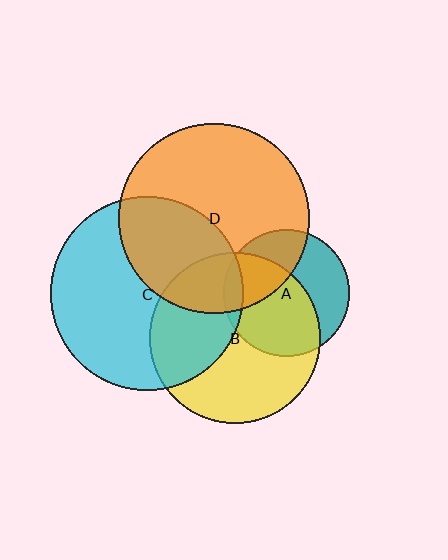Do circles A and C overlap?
Yes.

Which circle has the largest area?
Circle C (cyan).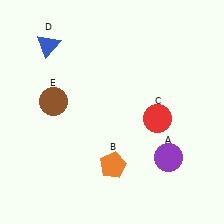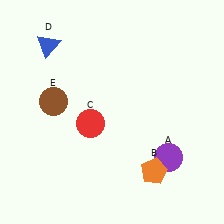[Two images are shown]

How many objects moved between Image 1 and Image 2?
2 objects moved between the two images.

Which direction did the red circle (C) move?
The red circle (C) moved left.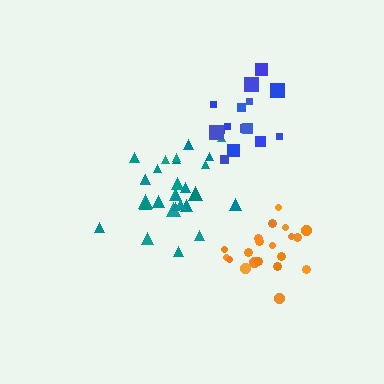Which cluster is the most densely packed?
Orange.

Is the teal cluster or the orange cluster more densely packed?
Orange.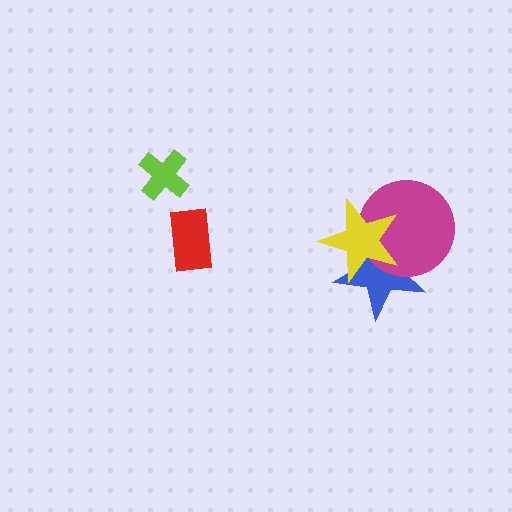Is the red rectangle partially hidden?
No, no other shape covers it.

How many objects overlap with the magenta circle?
2 objects overlap with the magenta circle.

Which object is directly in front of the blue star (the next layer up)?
The magenta circle is directly in front of the blue star.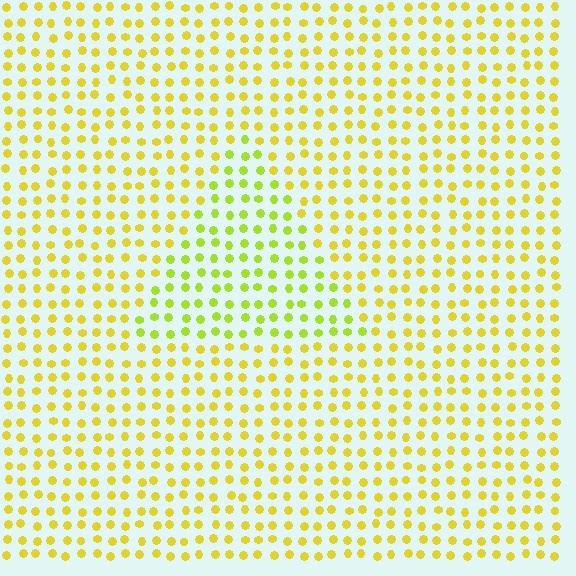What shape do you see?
I see a triangle.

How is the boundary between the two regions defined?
The boundary is defined purely by a slight shift in hue (about 27 degrees). Spacing, size, and orientation are identical on both sides.